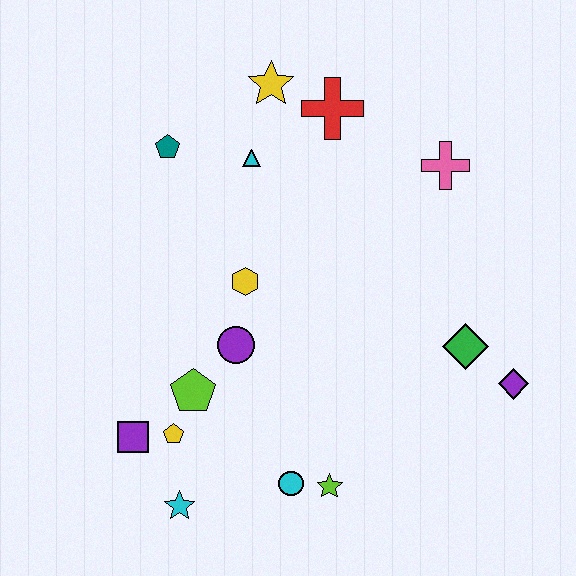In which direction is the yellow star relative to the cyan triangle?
The yellow star is above the cyan triangle.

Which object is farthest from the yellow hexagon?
The purple diamond is farthest from the yellow hexagon.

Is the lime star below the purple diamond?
Yes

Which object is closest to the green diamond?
The purple diamond is closest to the green diamond.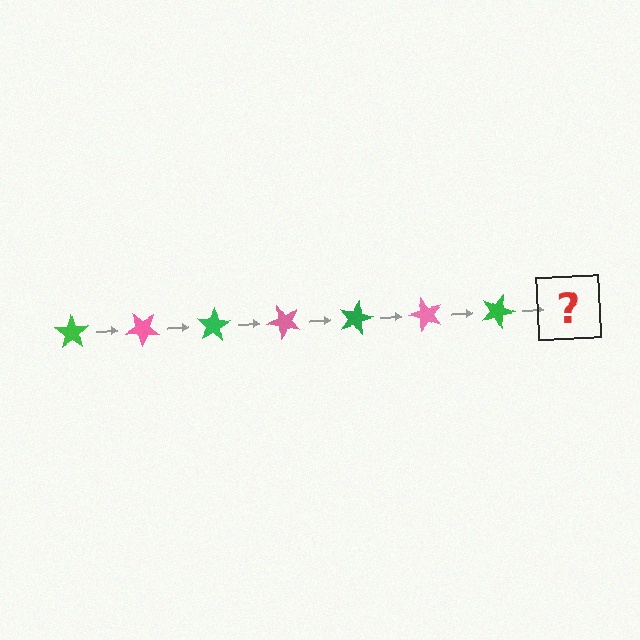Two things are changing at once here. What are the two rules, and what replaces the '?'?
The two rules are that it rotates 40 degrees each step and the color cycles through green and pink. The '?' should be a pink star, rotated 280 degrees from the start.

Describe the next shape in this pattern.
It should be a pink star, rotated 280 degrees from the start.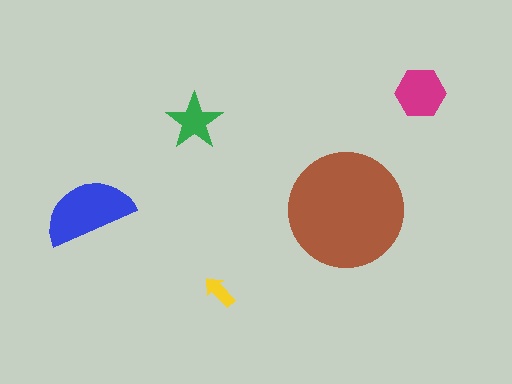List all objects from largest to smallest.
The brown circle, the blue semicircle, the magenta hexagon, the green star, the yellow arrow.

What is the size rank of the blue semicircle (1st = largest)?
2nd.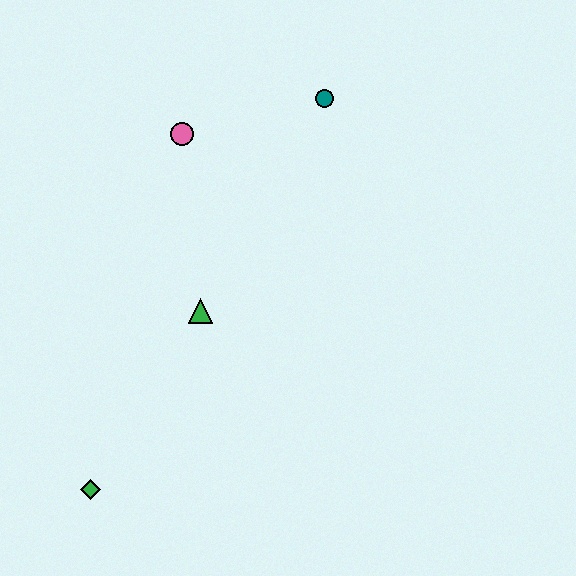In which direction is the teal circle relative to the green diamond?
The teal circle is above the green diamond.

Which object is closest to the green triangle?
The pink circle is closest to the green triangle.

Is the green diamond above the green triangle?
No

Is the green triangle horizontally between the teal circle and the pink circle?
Yes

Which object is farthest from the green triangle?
The teal circle is farthest from the green triangle.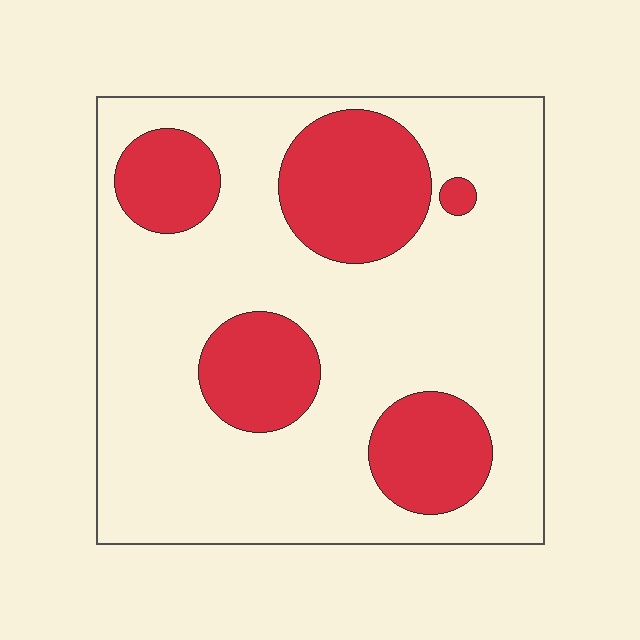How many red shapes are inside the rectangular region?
5.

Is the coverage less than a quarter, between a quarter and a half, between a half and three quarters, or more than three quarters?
Between a quarter and a half.